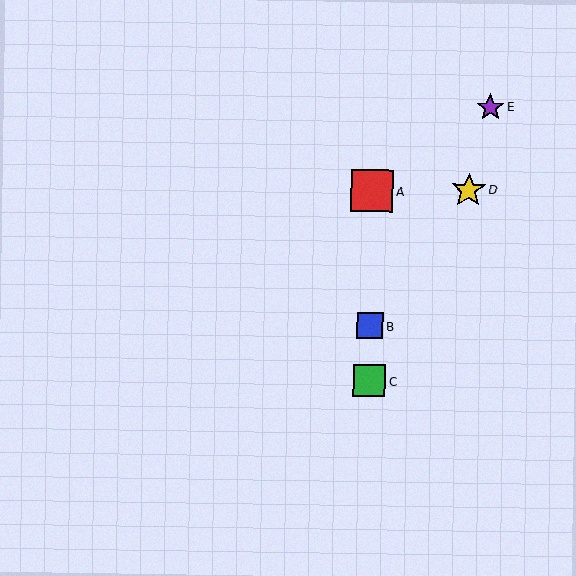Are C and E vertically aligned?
No, C is at x≈369 and E is at x≈490.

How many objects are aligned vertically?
3 objects (A, B, C) are aligned vertically.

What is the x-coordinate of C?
Object C is at x≈369.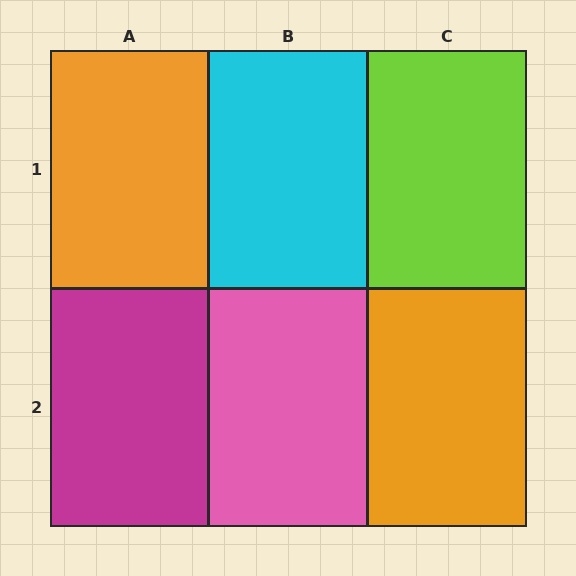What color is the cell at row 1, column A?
Orange.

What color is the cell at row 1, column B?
Cyan.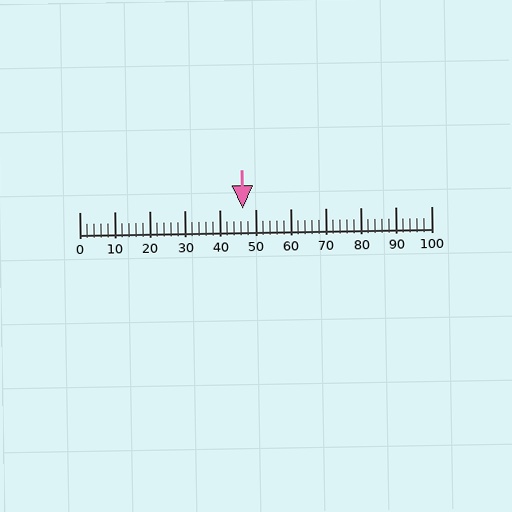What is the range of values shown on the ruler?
The ruler shows values from 0 to 100.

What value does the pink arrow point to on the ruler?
The pink arrow points to approximately 46.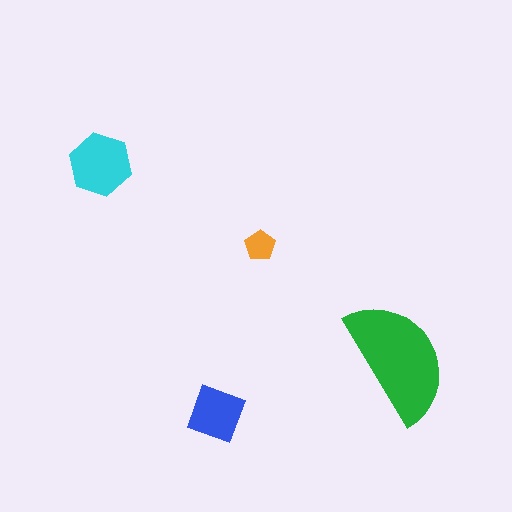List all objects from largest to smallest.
The green semicircle, the cyan hexagon, the blue square, the orange pentagon.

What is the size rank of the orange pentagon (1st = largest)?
4th.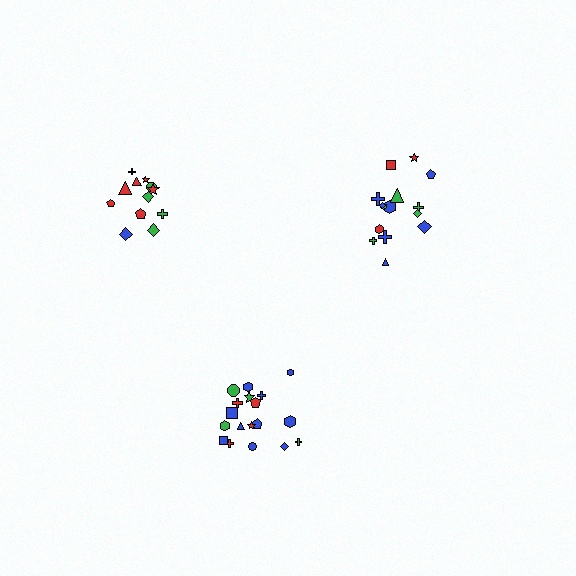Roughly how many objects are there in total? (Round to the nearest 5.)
Roughly 45 objects in total.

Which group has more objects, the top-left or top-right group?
The top-right group.